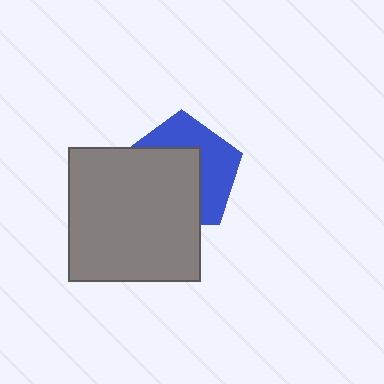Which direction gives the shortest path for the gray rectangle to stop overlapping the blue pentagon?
Moving toward the lower-left gives the shortest separation.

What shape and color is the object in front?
The object in front is a gray rectangle.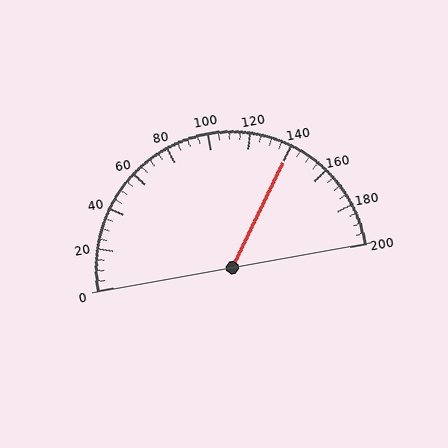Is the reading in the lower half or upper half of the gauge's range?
The reading is in the upper half of the range (0 to 200).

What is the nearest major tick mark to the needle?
The nearest major tick mark is 140.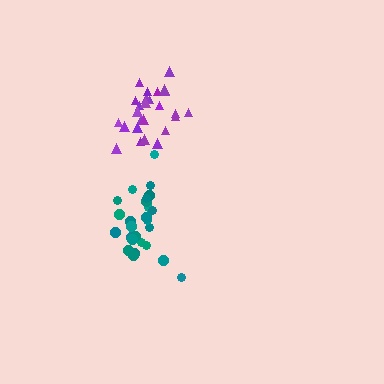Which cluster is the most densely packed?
Purple.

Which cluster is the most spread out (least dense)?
Teal.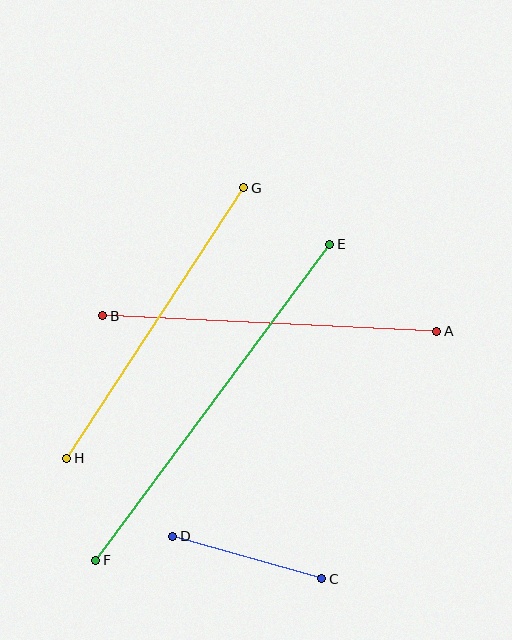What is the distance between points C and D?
The distance is approximately 155 pixels.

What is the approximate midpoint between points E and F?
The midpoint is at approximately (213, 402) pixels.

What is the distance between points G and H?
The distance is approximately 323 pixels.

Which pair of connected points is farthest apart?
Points E and F are farthest apart.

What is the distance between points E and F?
The distance is approximately 393 pixels.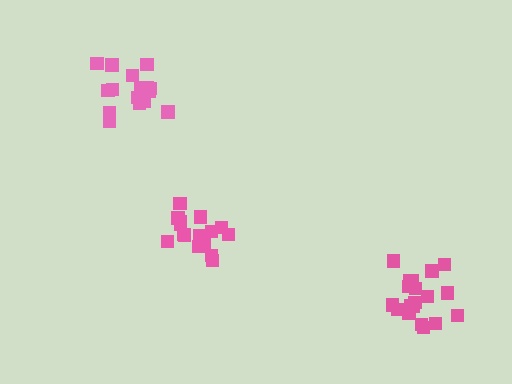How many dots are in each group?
Group 1: 16 dots, Group 2: 16 dots, Group 3: 19 dots (51 total).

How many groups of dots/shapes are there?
There are 3 groups.